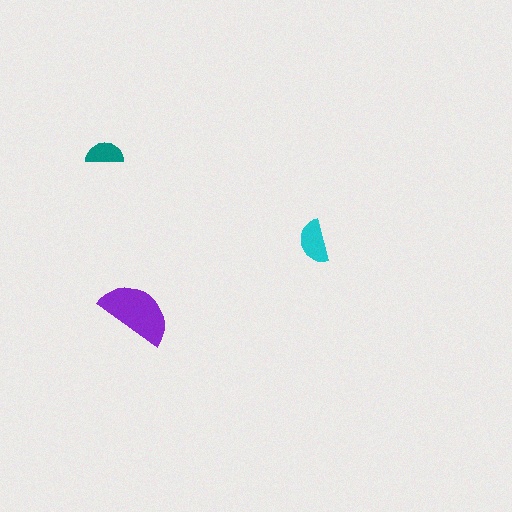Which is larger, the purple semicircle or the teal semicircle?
The purple one.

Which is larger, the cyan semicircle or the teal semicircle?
The cyan one.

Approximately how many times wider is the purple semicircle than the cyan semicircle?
About 1.5 times wider.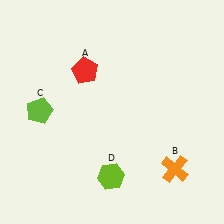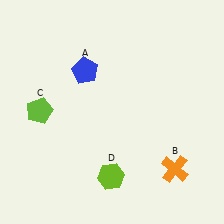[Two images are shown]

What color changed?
The pentagon (A) changed from red in Image 1 to blue in Image 2.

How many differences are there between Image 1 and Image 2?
There is 1 difference between the two images.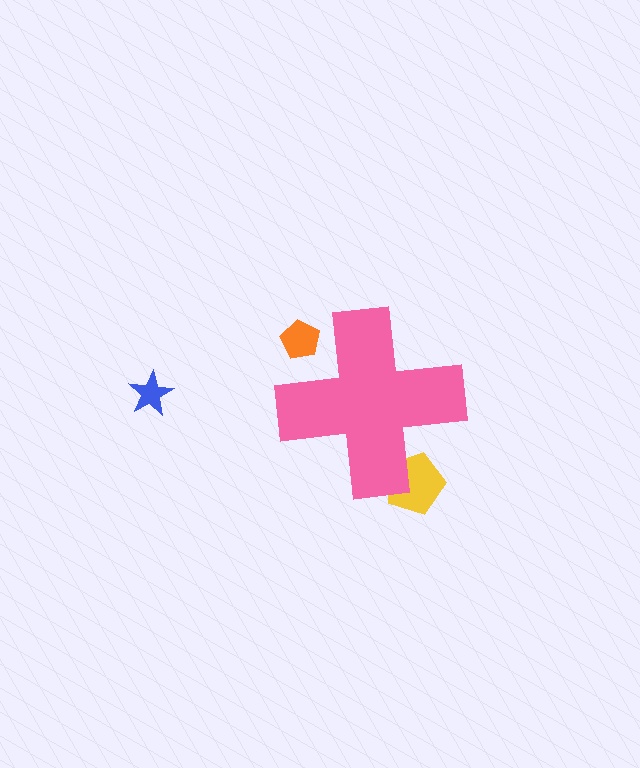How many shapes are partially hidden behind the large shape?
2 shapes are partially hidden.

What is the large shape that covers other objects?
A pink cross.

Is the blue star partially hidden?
No, the blue star is fully visible.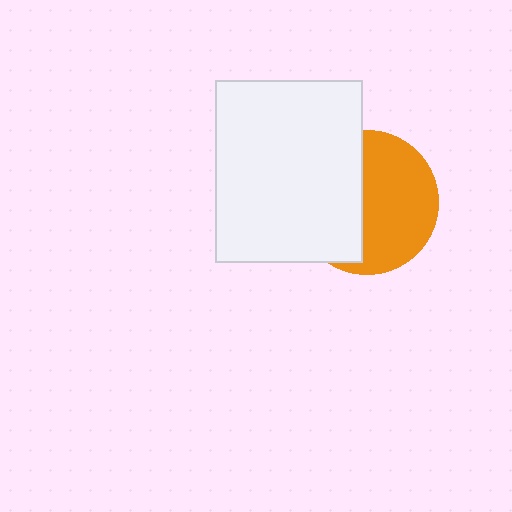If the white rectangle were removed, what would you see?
You would see the complete orange circle.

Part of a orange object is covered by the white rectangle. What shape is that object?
It is a circle.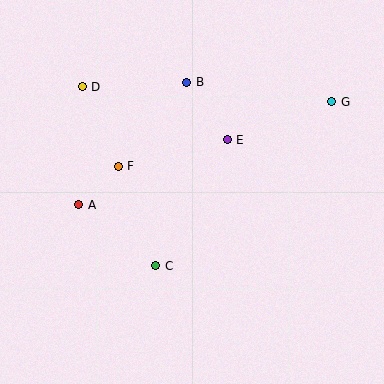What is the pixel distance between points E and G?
The distance between E and G is 111 pixels.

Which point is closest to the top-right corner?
Point G is closest to the top-right corner.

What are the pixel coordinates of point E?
Point E is at (227, 140).